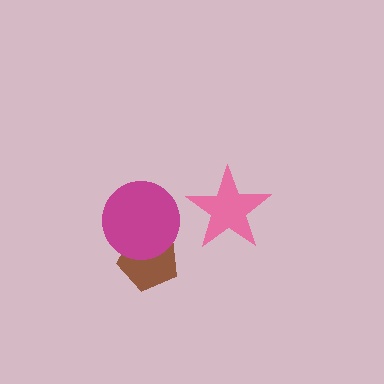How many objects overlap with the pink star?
0 objects overlap with the pink star.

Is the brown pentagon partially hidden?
Yes, it is partially covered by another shape.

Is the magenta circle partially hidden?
No, no other shape covers it.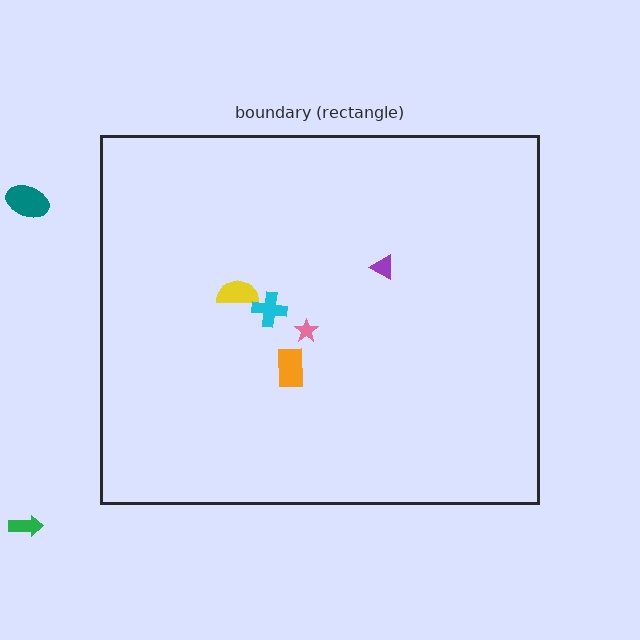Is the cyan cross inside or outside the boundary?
Inside.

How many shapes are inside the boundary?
5 inside, 2 outside.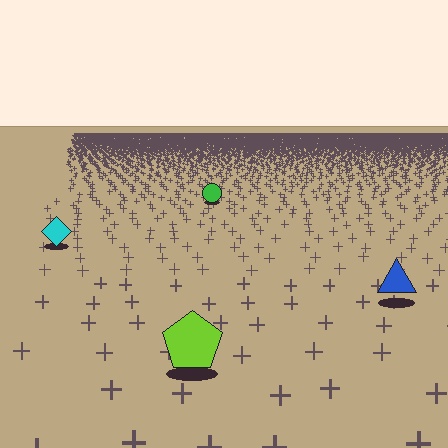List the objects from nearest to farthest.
From nearest to farthest: the lime pentagon, the blue triangle, the cyan diamond, the green circle.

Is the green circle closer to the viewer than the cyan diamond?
No. The cyan diamond is closer — you can tell from the texture gradient: the ground texture is coarser near it.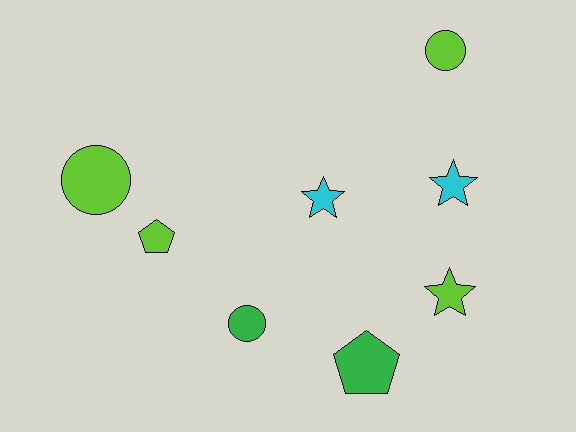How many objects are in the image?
There are 8 objects.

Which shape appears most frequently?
Circle, with 3 objects.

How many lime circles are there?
There are 2 lime circles.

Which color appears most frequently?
Lime, with 4 objects.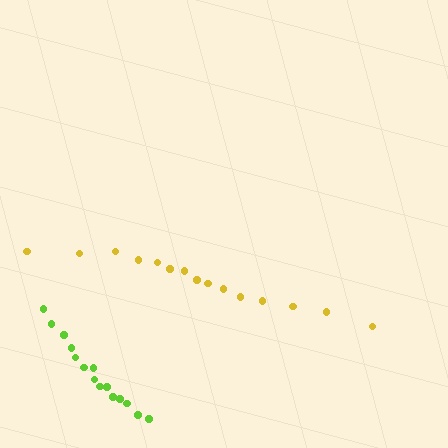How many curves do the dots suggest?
There are 2 distinct paths.